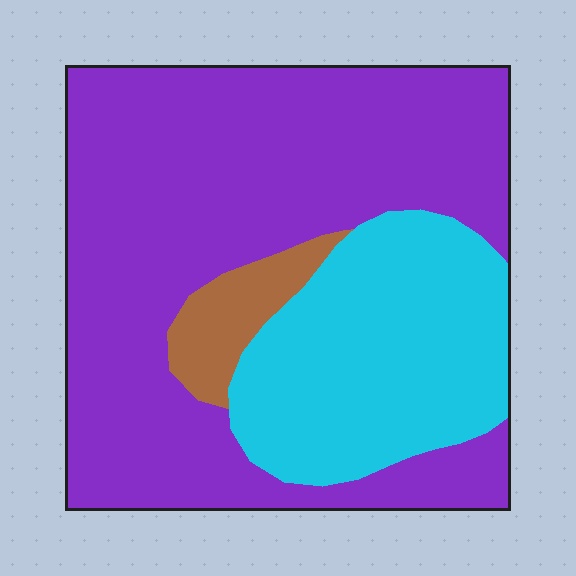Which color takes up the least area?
Brown, at roughly 5%.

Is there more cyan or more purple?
Purple.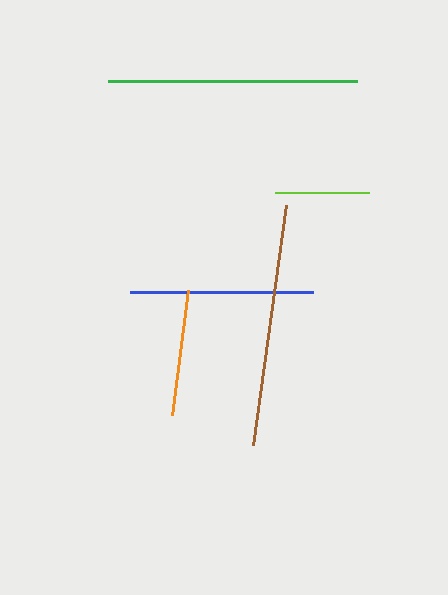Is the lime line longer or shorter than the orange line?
The orange line is longer than the lime line.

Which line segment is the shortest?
The lime line is the shortest at approximately 94 pixels.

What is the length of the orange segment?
The orange segment is approximately 126 pixels long.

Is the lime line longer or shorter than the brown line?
The brown line is longer than the lime line.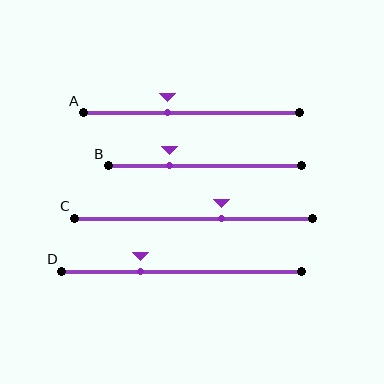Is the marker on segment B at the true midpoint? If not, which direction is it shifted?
No, the marker on segment B is shifted to the left by about 18% of the segment length.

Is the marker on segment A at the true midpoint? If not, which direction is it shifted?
No, the marker on segment A is shifted to the left by about 11% of the segment length.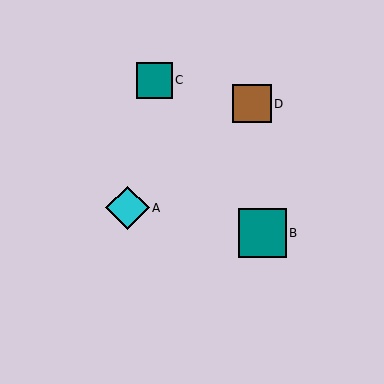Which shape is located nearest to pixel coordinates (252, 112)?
The brown square (labeled D) at (252, 104) is nearest to that location.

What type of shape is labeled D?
Shape D is a brown square.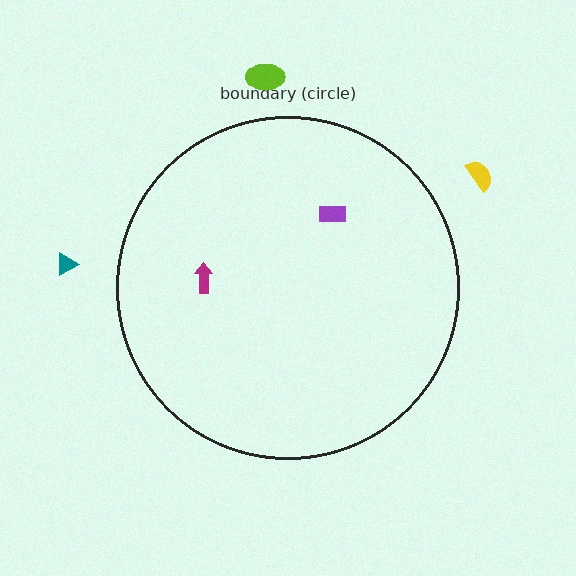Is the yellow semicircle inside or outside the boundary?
Outside.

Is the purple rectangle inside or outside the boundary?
Inside.